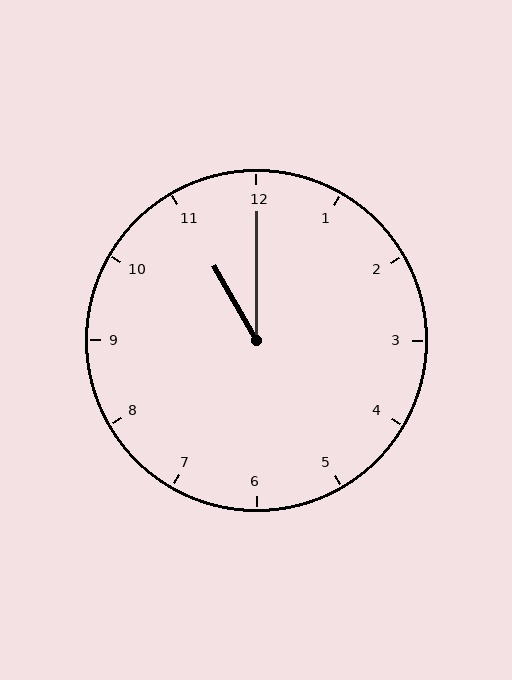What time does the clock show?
11:00.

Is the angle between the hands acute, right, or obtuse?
It is acute.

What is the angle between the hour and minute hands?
Approximately 30 degrees.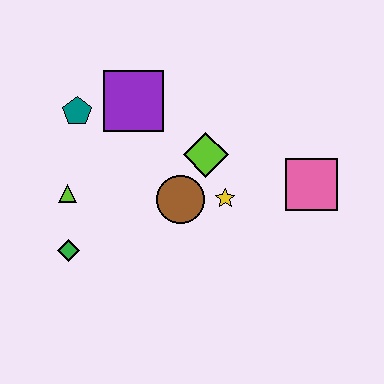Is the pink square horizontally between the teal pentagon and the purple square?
No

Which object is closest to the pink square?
The yellow star is closest to the pink square.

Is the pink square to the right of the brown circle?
Yes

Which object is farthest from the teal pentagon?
The pink square is farthest from the teal pentagon.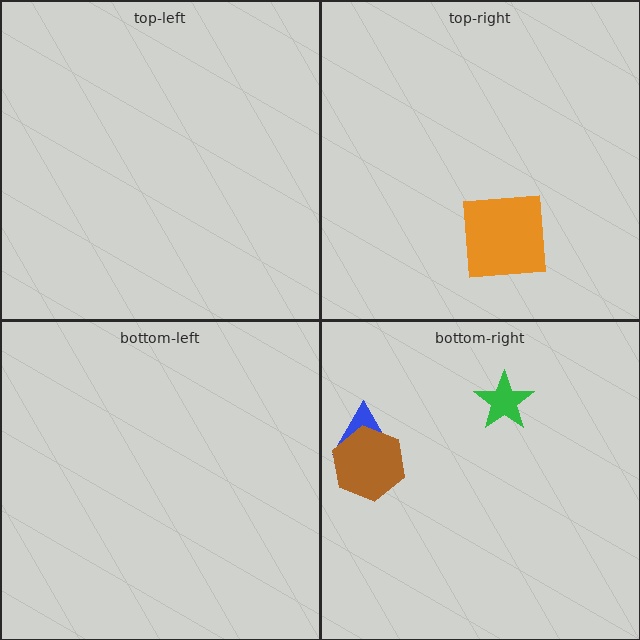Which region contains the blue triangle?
The bottom-right region.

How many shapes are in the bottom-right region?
3.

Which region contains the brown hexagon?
The bottom-right region.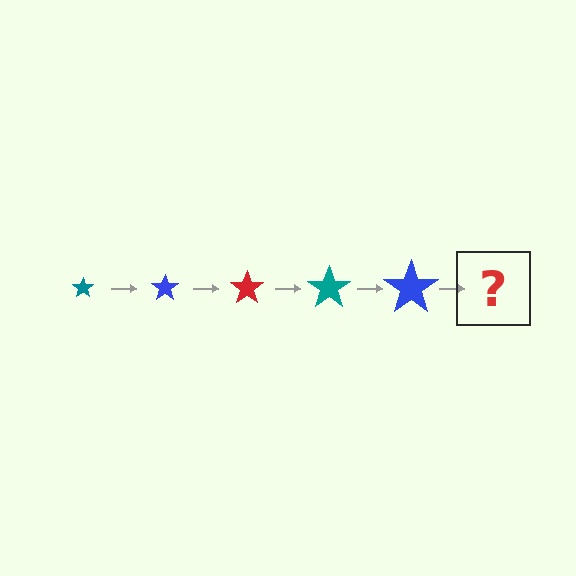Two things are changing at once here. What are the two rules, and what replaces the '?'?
The two rules are that the star grows larger each step and the color cycles through teal, blue, and red. The '?' should be a red star, larger than the previous one.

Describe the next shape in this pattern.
It should be a red star, larger than the previous one.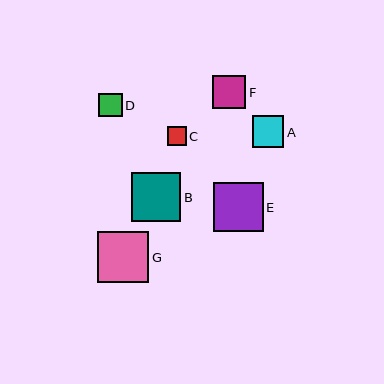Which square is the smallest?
Square C is the smallest with a size of approximately 19 pixels.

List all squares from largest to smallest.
From largest to smallest: G, E, B, F, A, D, C.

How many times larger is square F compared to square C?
Square F is approximately 1.8 times the size of square C.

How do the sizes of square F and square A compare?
Square F and square A are approximately the same size.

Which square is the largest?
Square G is the largest with a size of approximately 51 pixels.